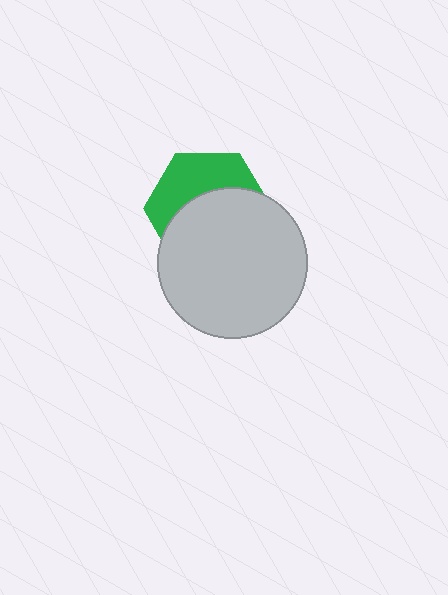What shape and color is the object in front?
The object in front is a light gray circle.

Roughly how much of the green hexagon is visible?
A small part of it is visible (roughly 41%).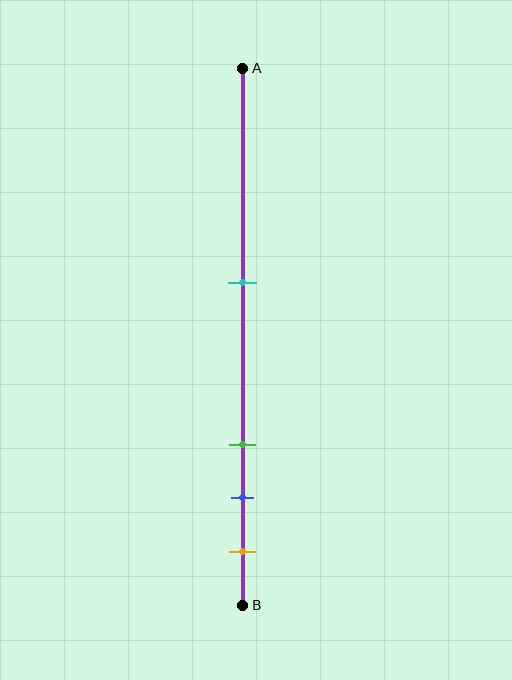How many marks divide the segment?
There are 4 marks dividing the segment.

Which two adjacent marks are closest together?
The blue and orange marks are the closest adjacent pair.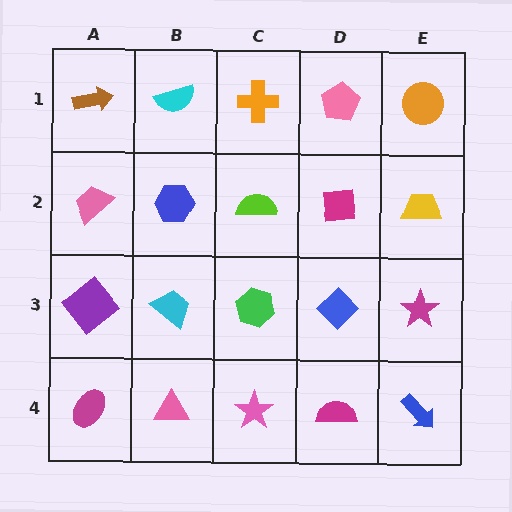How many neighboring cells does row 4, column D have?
3.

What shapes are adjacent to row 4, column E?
A magenta star (row 3, column E), a magenta semicircle (row 4, column D).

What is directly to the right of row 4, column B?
A pink star.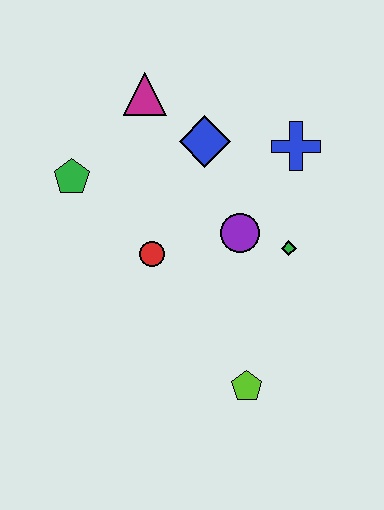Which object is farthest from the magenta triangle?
The lime pentagon is farthest from the magenta triangle.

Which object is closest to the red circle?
The purple circle is closest to the red circle.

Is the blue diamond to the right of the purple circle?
No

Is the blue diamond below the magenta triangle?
Yes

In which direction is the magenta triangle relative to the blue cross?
The magenta triangle is to the left of the blue cross.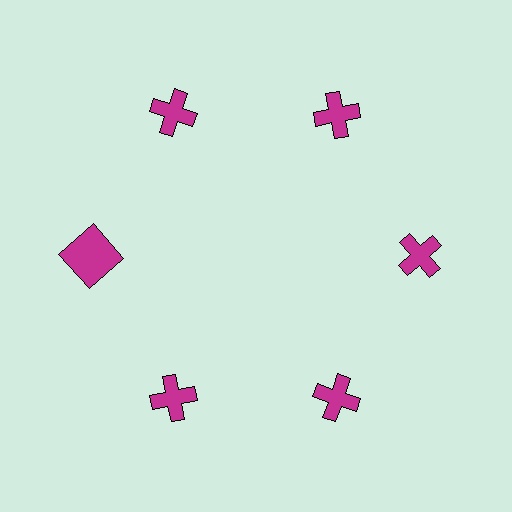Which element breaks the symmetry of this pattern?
The magenta square at roughly the 9 o'clock position breaks the symmetry. All other shapes are magenta crosses.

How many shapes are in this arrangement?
There are 6 shapes arranged in a ring pattern.